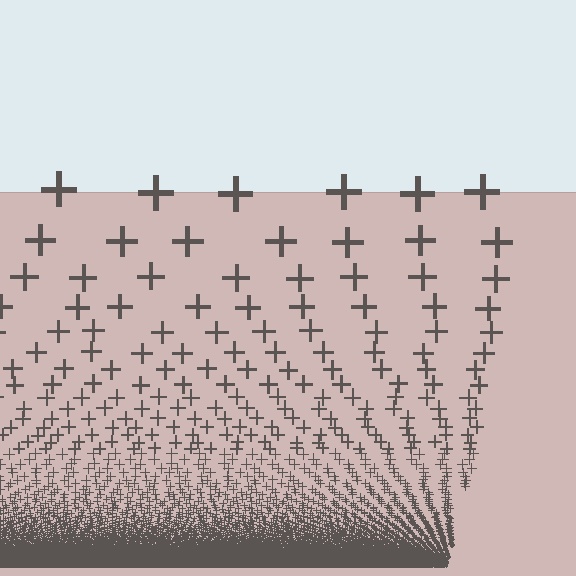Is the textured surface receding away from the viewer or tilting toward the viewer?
The surface appears to tilt toward the viewer. Texture elements get larger and sparser toward the top.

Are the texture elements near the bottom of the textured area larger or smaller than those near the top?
Smaller. The gradient is inverted — elements near the bottom are smaller and denser.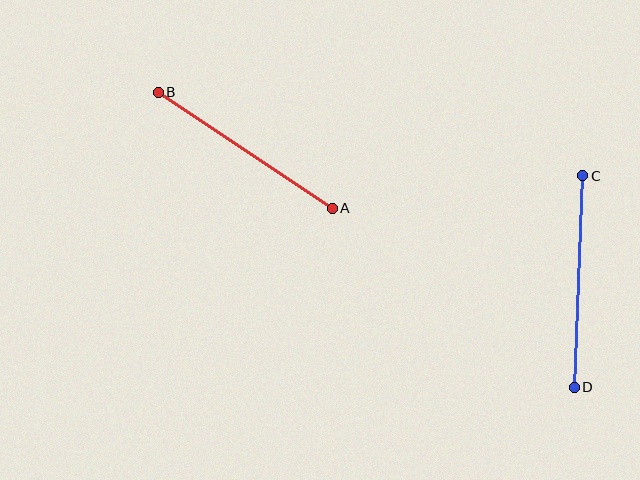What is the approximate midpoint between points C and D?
The midpoint is at approximately (578, 282) pixels.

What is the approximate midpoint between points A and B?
The midpoint is at approximately (245, 150) pixels.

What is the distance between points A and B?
The distance is approximately 209 pixels.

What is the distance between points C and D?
The distance is approximately 211 pixels.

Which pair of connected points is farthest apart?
Points C and D are farthest apart.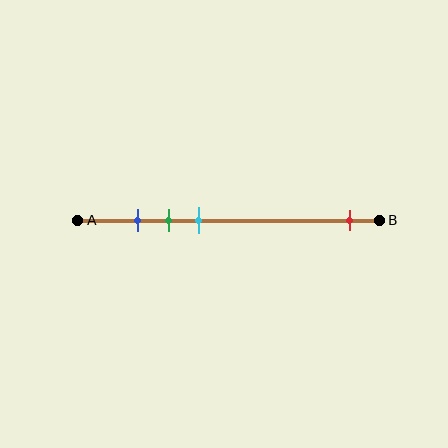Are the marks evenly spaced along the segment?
No, the marks are not evenly spaced.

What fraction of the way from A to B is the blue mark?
The blue mark is approximately 20% (0.2) of the way from A to B.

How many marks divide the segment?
There are 4 marks dividing the segment.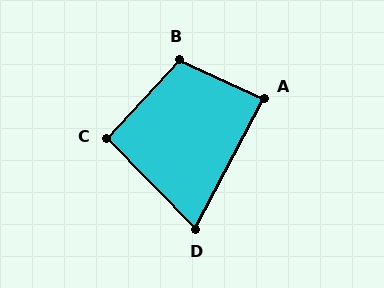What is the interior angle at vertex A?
Approximately 87 degrees (approximately right).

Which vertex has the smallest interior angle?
D, at approximately 72 degrees.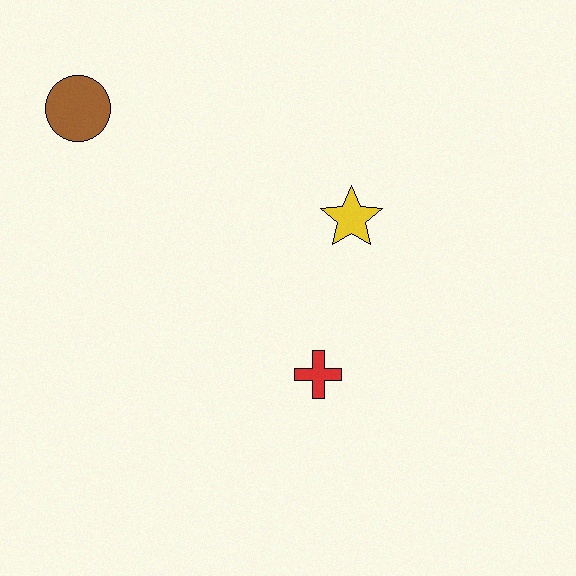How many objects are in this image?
There are 3 objects.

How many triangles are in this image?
There are no triangles.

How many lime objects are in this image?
There are no lime objects.